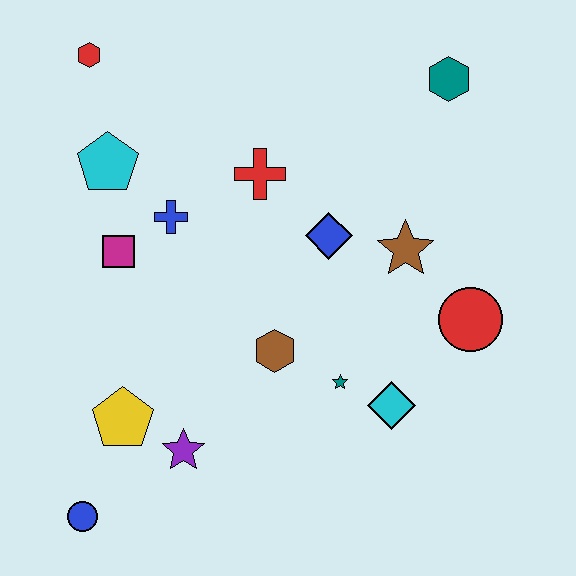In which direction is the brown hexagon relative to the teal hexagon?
The brown hexagon is below the teal hexagon.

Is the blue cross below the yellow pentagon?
No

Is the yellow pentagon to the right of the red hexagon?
Yes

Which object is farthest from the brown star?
The blue circle is farthest from the brown star.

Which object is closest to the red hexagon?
The cyan pentagon is closest to the red hexagon.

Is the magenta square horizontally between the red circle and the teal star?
No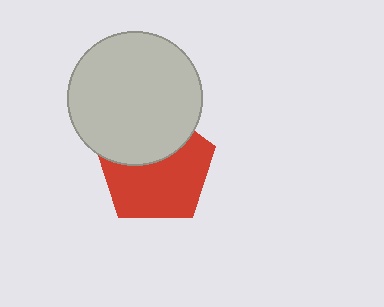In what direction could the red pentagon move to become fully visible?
The red pentagon could move down. That would shift it out from behind the light gray circle entirely.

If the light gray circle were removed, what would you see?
You would see the complete red pentagon.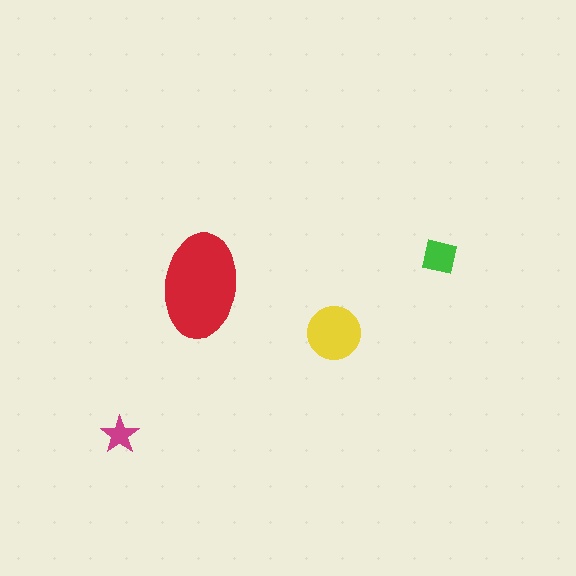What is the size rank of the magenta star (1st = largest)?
4th.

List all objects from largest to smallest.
The red ellipse, the yellow circle, the green square, the magenta star.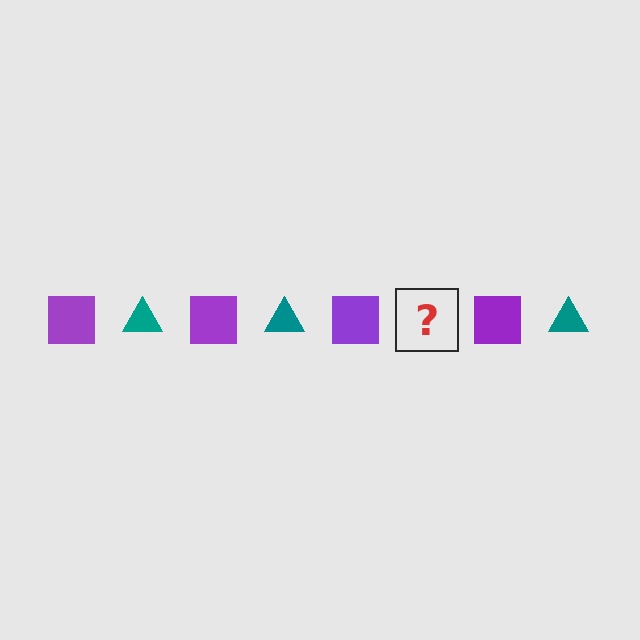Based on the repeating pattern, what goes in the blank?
The blank should be a teal triangle.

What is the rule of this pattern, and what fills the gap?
The rule is that the pattern alternates between purple square and teal triangle. The gap should be filled with a teal triangle.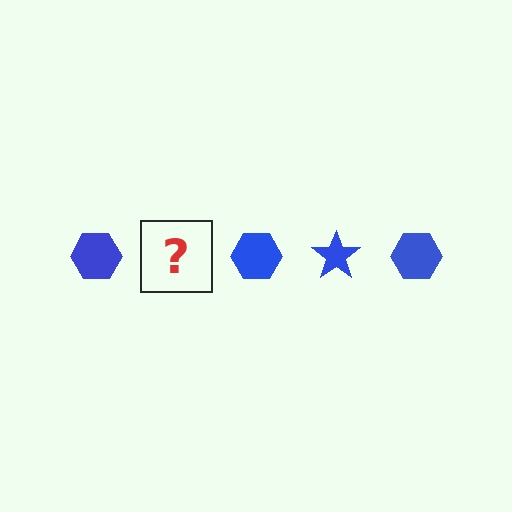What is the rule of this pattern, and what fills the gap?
The rule is that the pattern cycles through hexagon, star shapes in blue. The gap should be filled with a blue star.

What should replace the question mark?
The question mark should be replaced with a blue star.